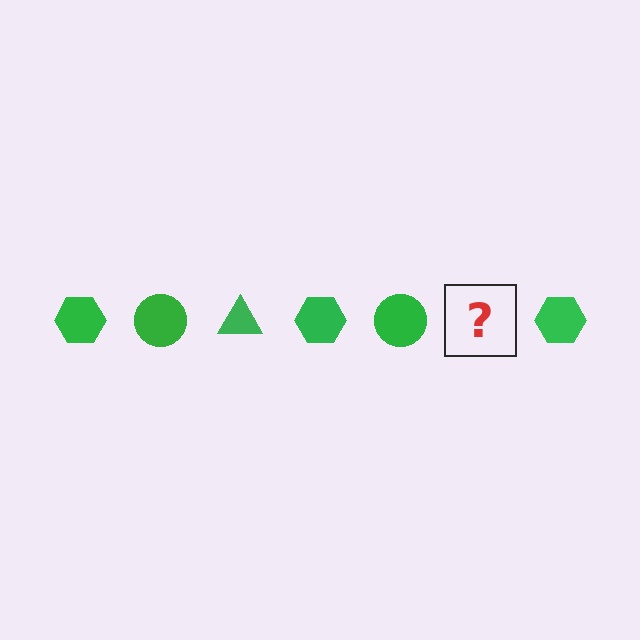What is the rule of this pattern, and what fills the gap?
The rule is that the pattern cycles through hexagon, circle, triangle shapes in green. The gap should be filled with a green triangle.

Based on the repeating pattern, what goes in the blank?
The blank should be a green triangle.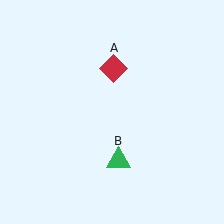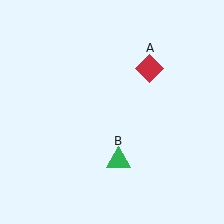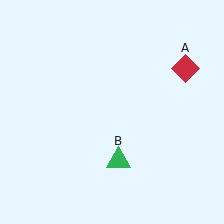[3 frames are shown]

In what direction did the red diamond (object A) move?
The red diamond (object A) moved right.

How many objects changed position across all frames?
1 object changed position: red diamond (object A).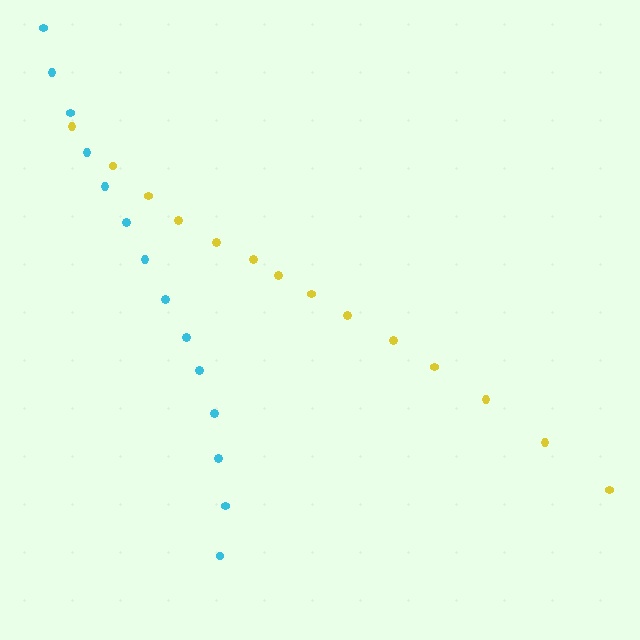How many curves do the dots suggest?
There are 2 distinct paths.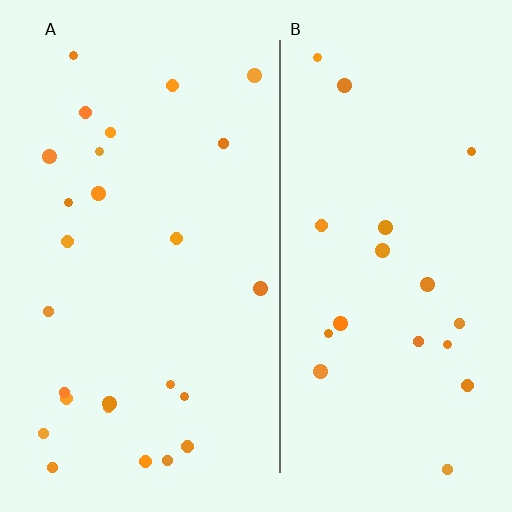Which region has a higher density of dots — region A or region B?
A (the left).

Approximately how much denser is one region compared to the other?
Approximately 1.3× — region A over region B.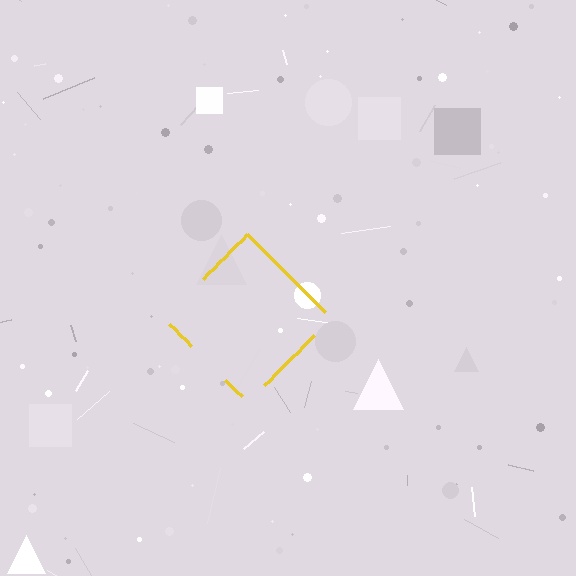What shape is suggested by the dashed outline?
The dashed outline suggests a diamond.